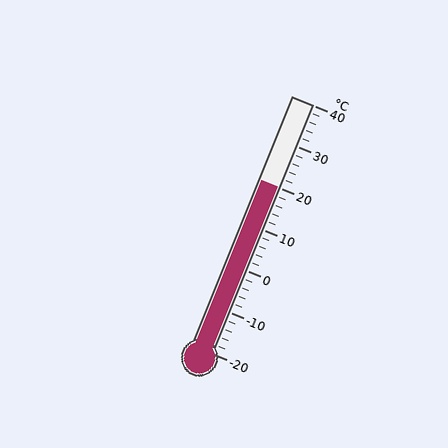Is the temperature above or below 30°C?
The temperature is below 30°C.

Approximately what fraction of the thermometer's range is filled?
The thermometer is filled to approximately 65% of its range.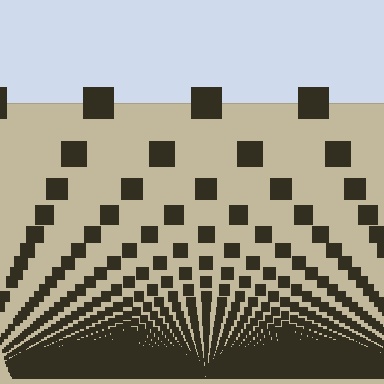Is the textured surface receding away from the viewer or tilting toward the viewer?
The surface appears to tilt toward the viewer. Texture elements get larger and sparser toward the top.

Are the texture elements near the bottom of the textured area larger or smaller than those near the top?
Smaller. The gradient is inverted — elements near the bottom are smaller and denser.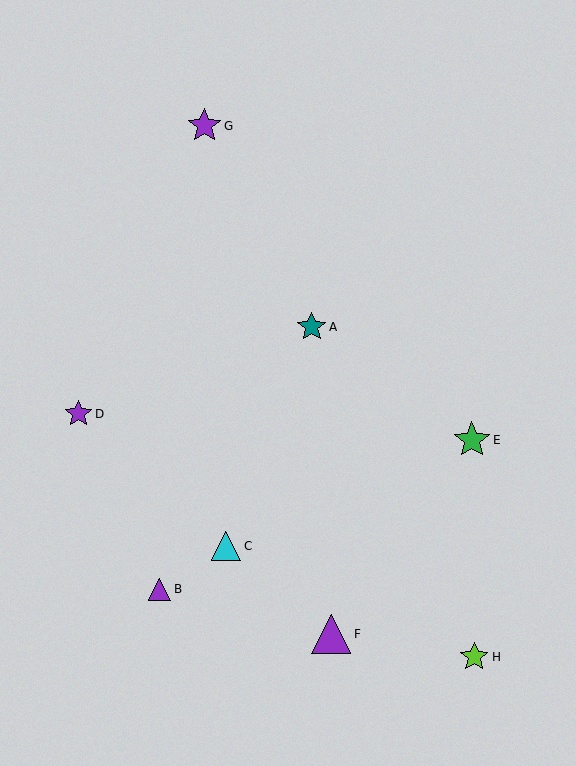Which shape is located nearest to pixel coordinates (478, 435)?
The green star (labeled E) at (472, 440) is nearest to that location.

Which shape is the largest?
The purple triangle (labeled F) is the largest.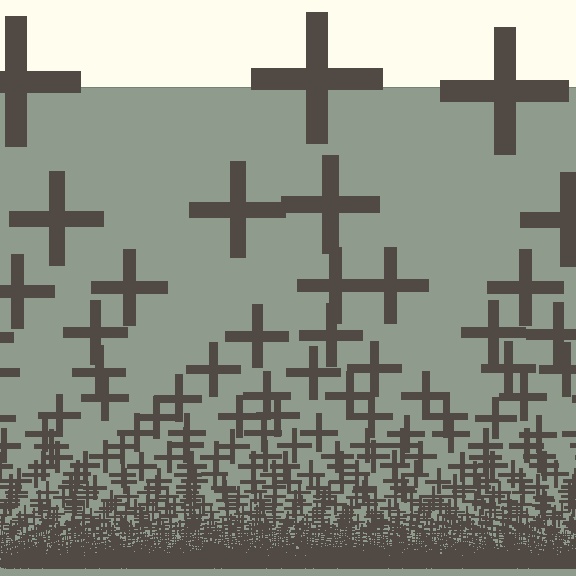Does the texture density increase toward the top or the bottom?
Density increases toward the bottom.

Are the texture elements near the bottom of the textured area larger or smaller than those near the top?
Smaller. The gradient is inverted — elements near the bottom are smaller and denser.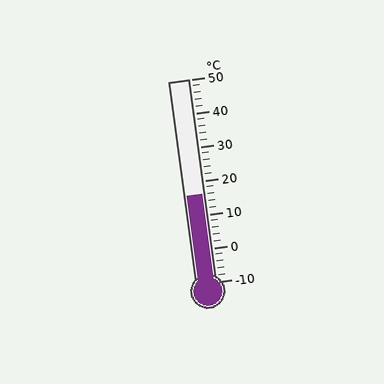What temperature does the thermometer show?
The thermometer shows approximately 16°C.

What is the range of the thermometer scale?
The thermometer scale ranges from -10°C to 50°C.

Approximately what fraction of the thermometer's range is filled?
The thermometer is filled to approximately 45% of its range.